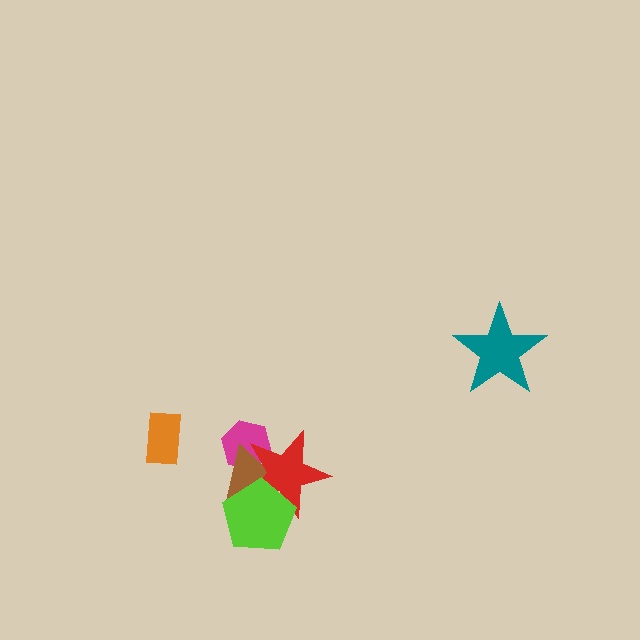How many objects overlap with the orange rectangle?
0 objects overlap with the orange rectangle.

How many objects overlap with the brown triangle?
3 objects overlap with the brown triangle.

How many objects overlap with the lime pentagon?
2 objects overlap with the lime pentagon.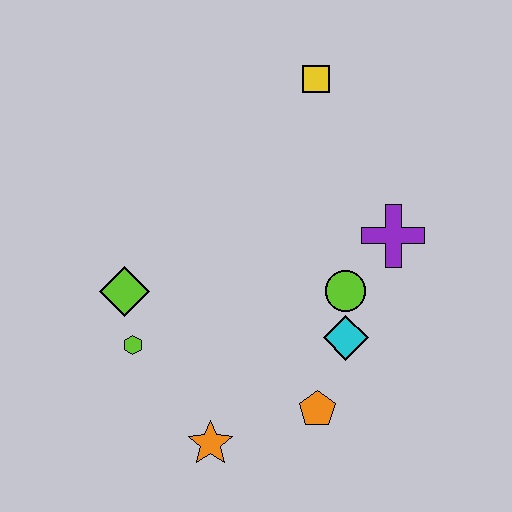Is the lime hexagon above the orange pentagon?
Yes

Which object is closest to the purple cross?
The lime circle is closest to the purple cross.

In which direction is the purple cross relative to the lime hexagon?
The purple cross is to the right of the lime hexagon.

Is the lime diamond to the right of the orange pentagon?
No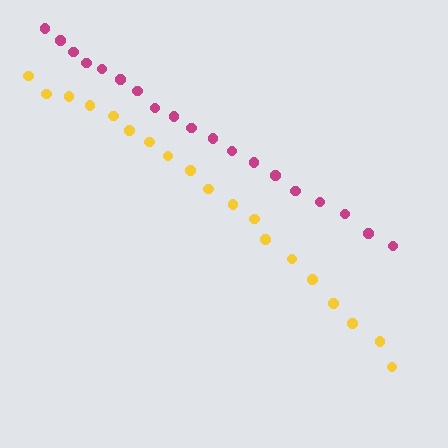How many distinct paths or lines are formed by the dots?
There are 2 distinct paths.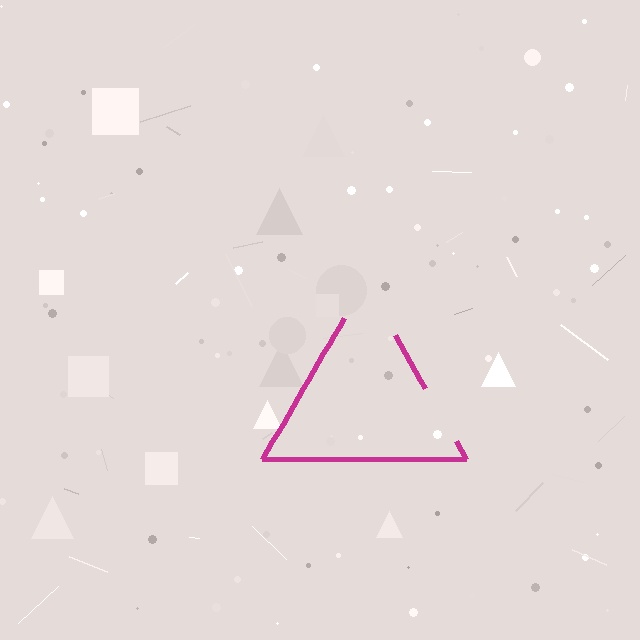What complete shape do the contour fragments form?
The contour fragments form a triangle.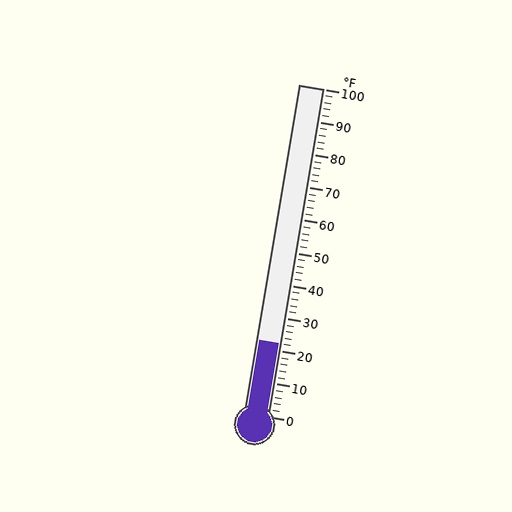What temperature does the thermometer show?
The thermometer shows approximately 22°F.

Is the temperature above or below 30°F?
The temperature is below 30°F.